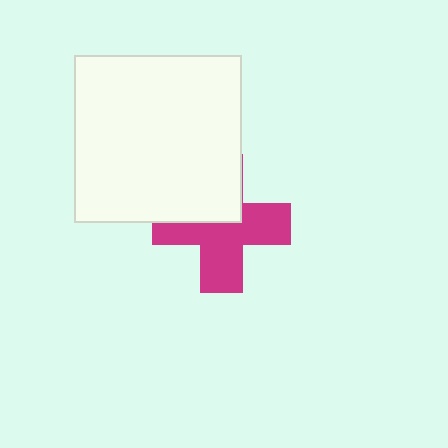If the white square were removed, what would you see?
You would see the complete magenta cross.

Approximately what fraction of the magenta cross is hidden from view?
Roughly 38% of the magenta cross is hidden behind the white square.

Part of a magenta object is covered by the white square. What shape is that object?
It is a cross.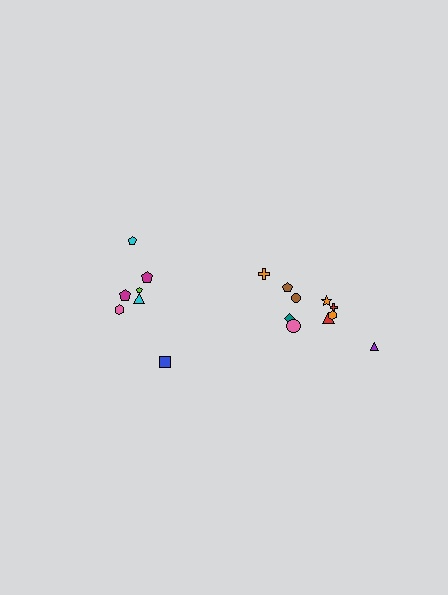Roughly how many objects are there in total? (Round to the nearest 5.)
Roughly 15 objects in total.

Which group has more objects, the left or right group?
The right group.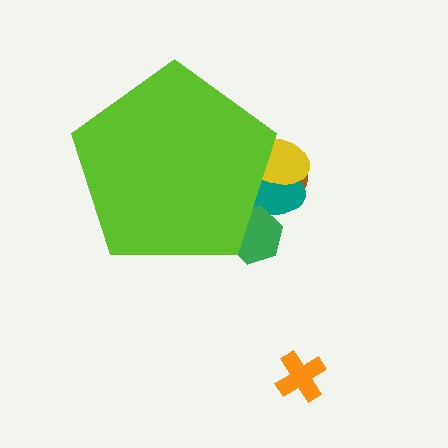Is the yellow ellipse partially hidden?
Yes, the yellow ellipse is partially hidden behind the lime pentagon.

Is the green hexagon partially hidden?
Yes, the green hexagon is partially hidden behind the lime pentagon.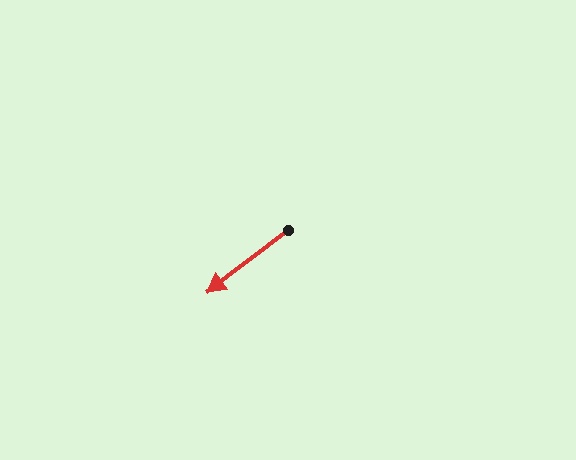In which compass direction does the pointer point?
Southwest.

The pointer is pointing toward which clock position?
Roughly 8 o'clock.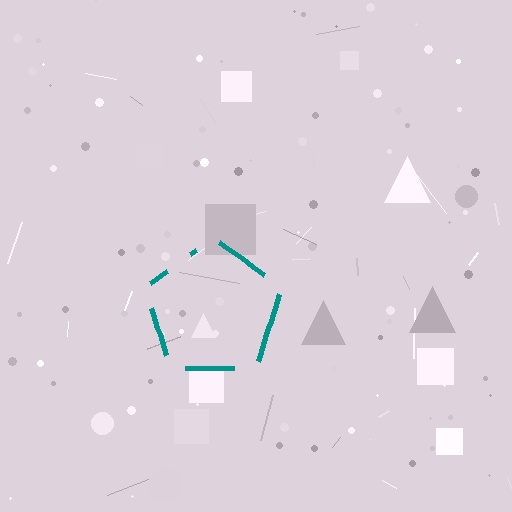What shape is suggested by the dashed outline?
The dashed outline suggests a pentagon.